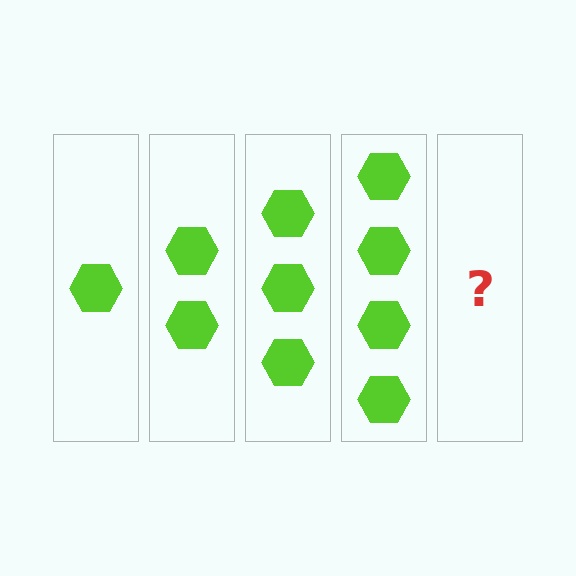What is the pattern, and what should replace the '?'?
The pattern is that each step adds one more hexagon. The '?' should be 5 hexagons.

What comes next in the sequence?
The next element should be 5 hexagons.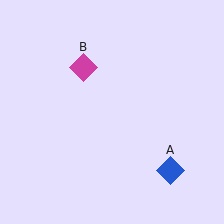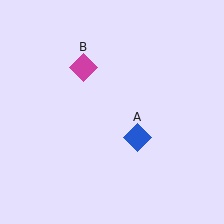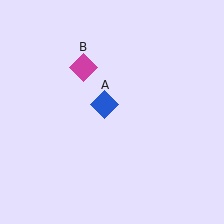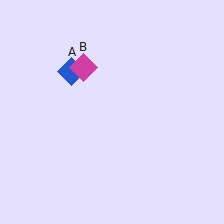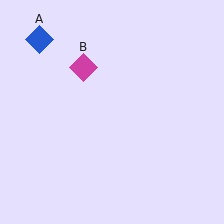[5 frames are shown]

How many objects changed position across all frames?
1 object changed position: blue diamond (object A).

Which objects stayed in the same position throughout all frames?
Magenta diamond (object B) remained stationary.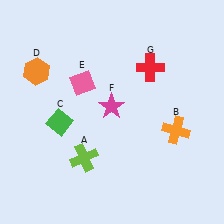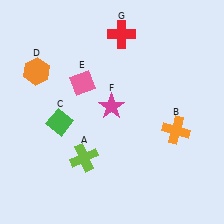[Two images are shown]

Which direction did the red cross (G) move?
The red cross (G) moved up.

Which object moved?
The red cross (G) moved up.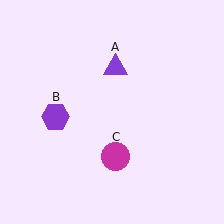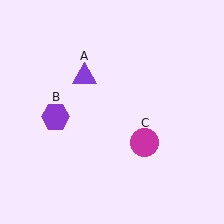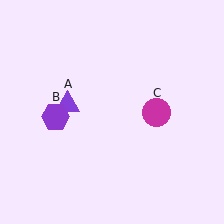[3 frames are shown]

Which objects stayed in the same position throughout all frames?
Purple hexagon (object B) remained stationary.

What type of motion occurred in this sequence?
The purple triangle (object A), magenta circle (object C) rotated counterclockwise around the center of the scene.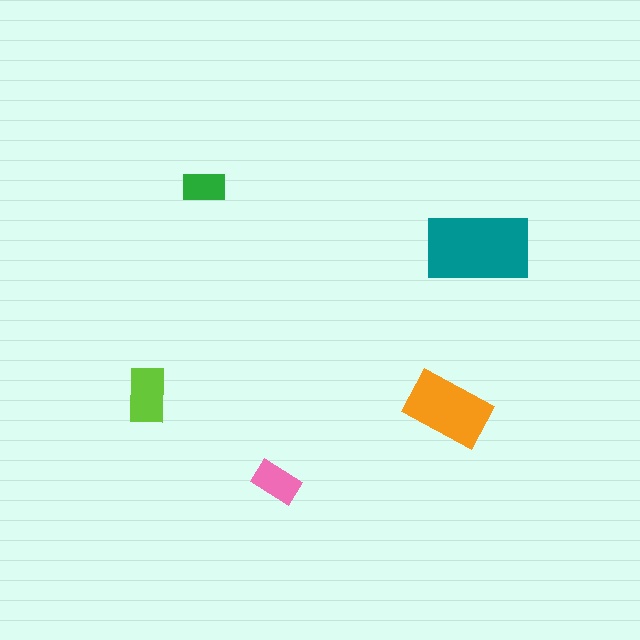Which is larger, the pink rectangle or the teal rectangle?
The teal one.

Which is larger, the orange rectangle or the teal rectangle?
The teal one.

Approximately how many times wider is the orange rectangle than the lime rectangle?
About 1.5 times wider.